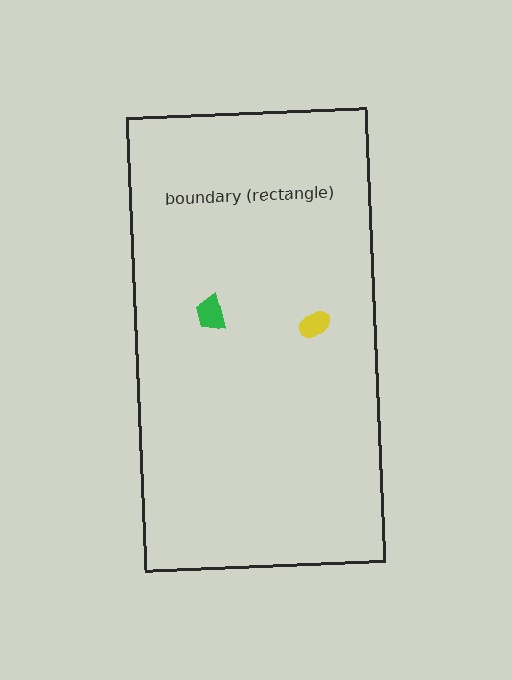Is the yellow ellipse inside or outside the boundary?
Inside.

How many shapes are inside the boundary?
2 inside, 0 outside.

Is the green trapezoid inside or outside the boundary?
Inside.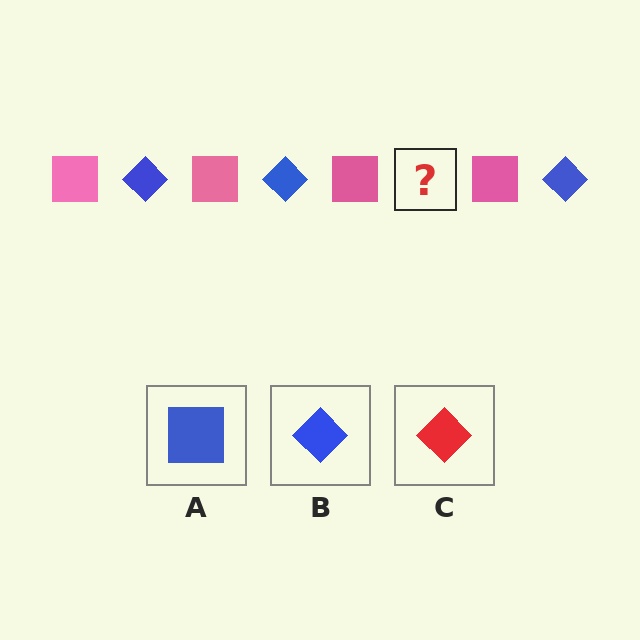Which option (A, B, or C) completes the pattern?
B.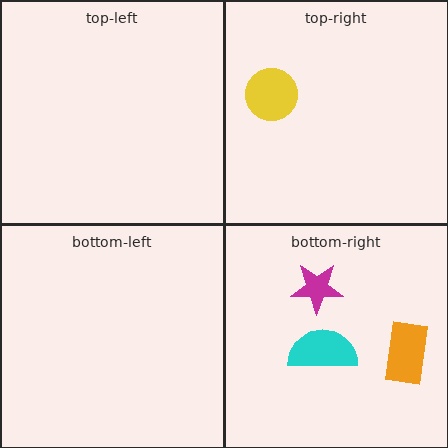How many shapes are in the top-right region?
1.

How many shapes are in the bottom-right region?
3.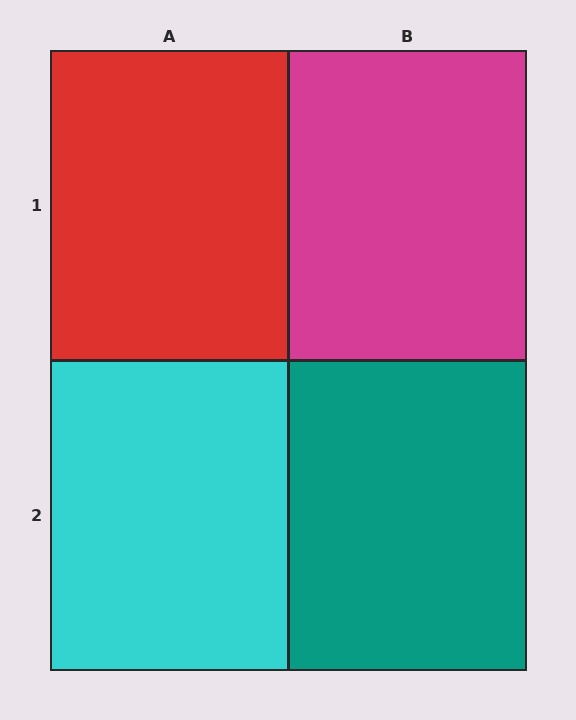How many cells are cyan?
1 cell is cyan.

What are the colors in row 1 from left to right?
Red, magenta.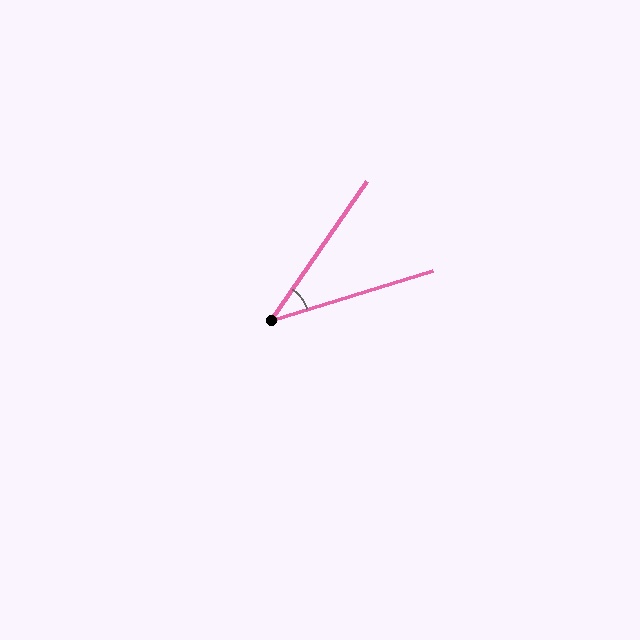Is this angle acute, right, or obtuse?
It is acute.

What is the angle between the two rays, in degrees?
Approximately 38 degrees.